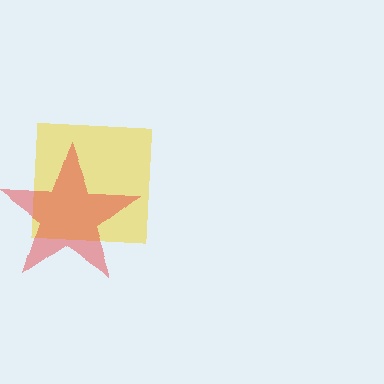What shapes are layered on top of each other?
The layered shapes are: a yellow square, a red star.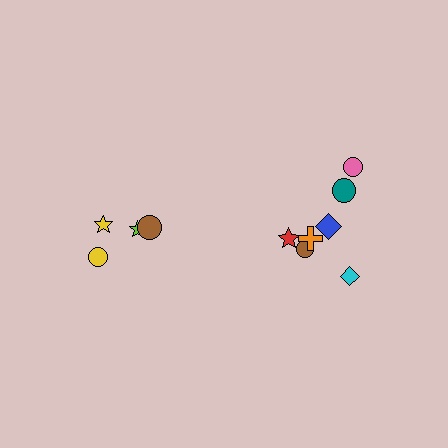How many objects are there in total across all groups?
There are 11 objects.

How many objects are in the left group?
There are 4 objects.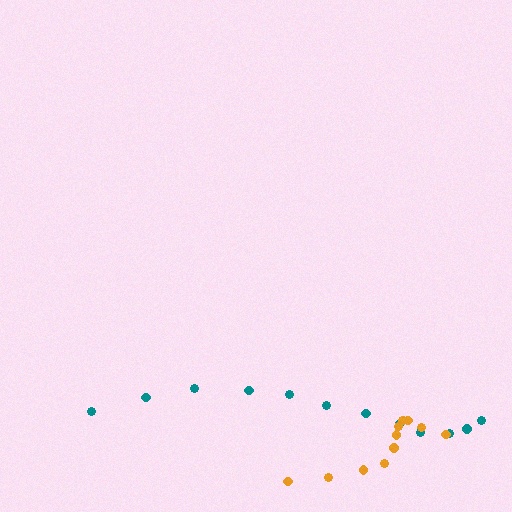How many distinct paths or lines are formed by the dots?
There are 2 distinct paths.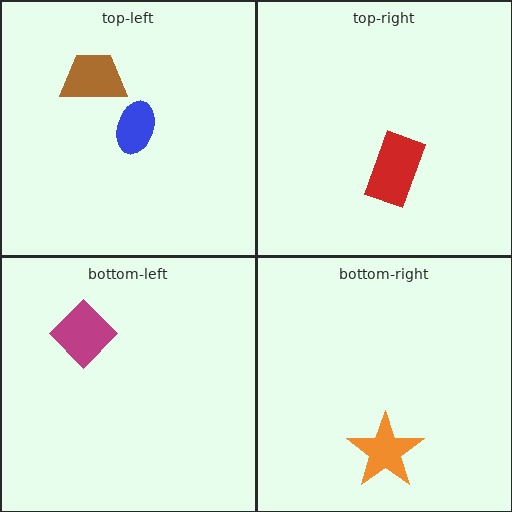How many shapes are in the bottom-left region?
1.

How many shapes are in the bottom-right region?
1.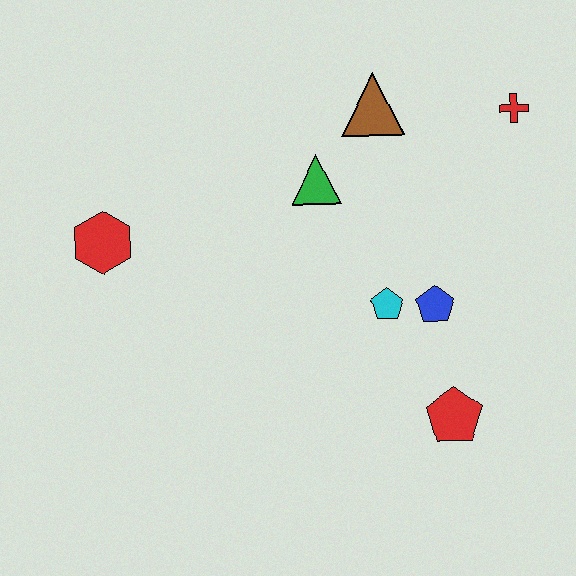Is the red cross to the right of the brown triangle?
Yes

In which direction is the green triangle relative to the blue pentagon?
The green triangle is above the blue pentagon.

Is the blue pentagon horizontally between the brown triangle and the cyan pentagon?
No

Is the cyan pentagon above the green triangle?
No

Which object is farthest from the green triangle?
The red pentagon is farthest from the green triangle.